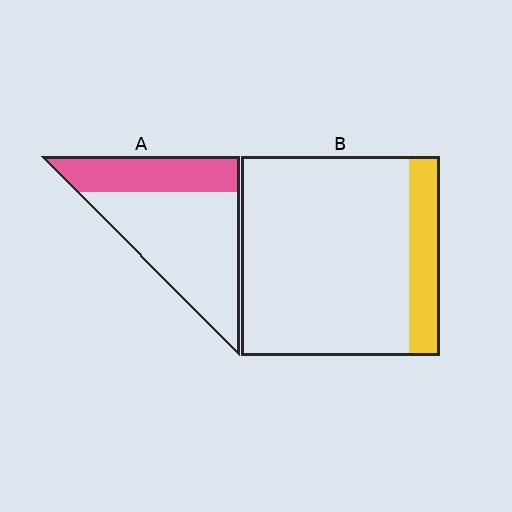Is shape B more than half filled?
No.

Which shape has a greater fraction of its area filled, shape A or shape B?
Shape A.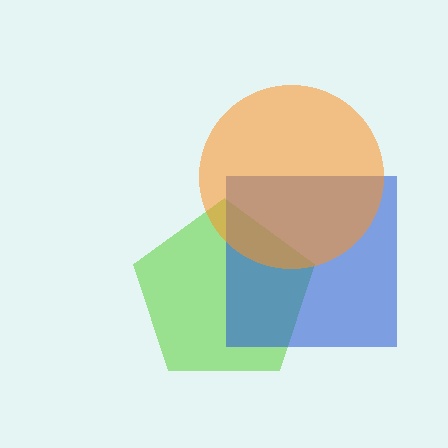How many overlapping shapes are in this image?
There are 3 overlapping shapes in the image.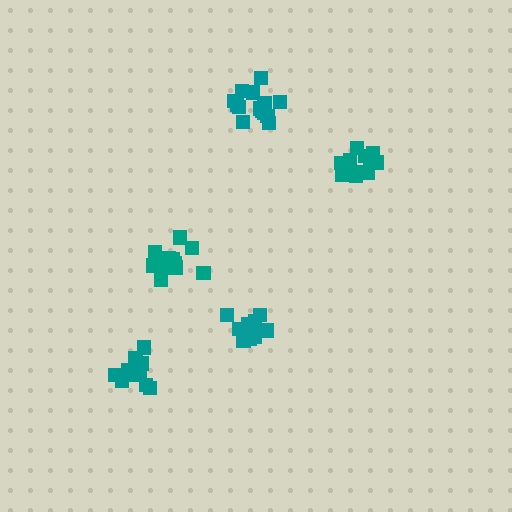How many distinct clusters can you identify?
There are 5 distinct clusters.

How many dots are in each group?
Group 1: 15 dots, Group 2: 12 dots, Group 3: 13 dots, Group 4: 12 dots, Group 5: 15 dots (67 total).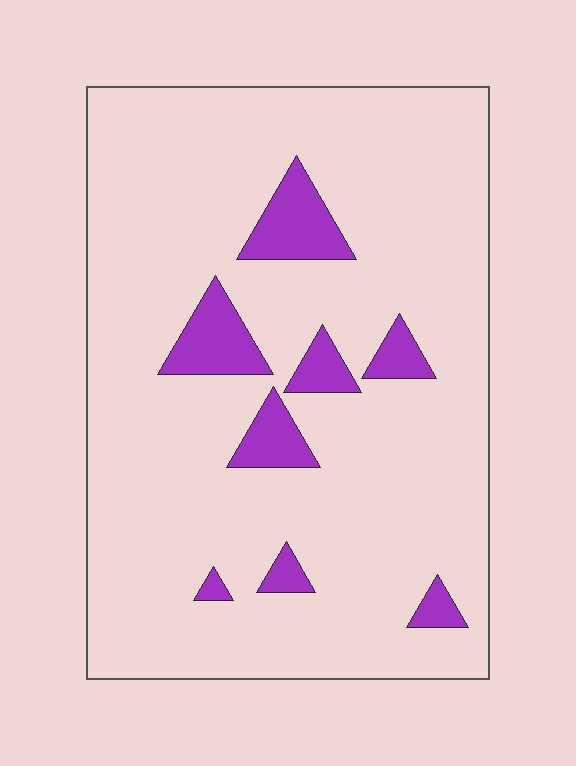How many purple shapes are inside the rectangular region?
8.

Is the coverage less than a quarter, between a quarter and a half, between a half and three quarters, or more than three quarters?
Less than a quarter.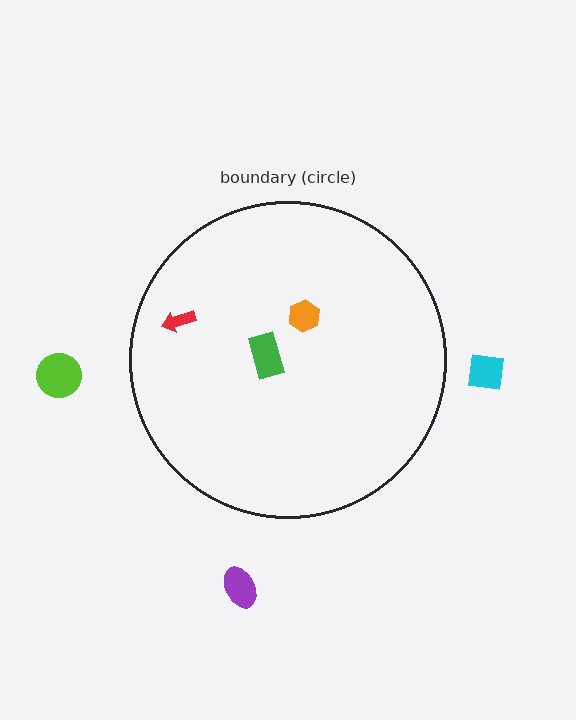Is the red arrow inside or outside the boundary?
Inside.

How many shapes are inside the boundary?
3 inside, 3 outside.